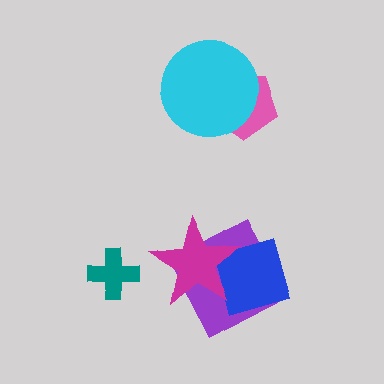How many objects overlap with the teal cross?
0 objects overlap with the teal cross.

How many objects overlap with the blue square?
2 objects overlap with the blue square.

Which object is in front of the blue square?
The magenta star is in front of the blue square.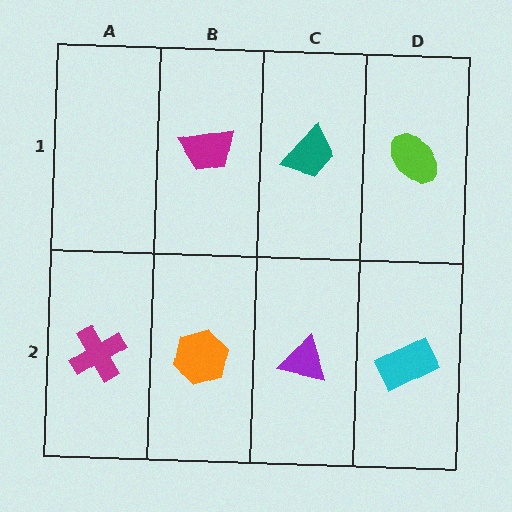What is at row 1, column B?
A magenta trapezoid.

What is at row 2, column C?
A purple triangle.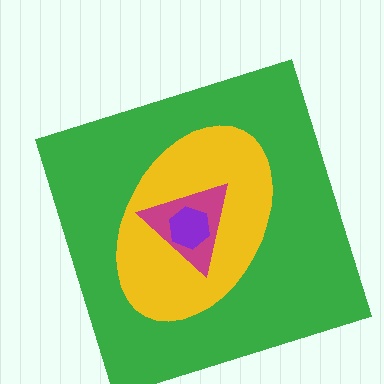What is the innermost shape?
The purple hexagon.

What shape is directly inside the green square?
The yellow ellipse.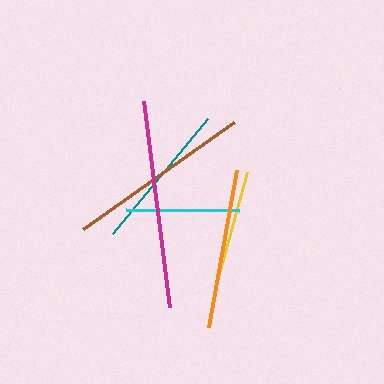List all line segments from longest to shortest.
From longest to shortest: magenta, brown, orange, teal, yellow, cyan.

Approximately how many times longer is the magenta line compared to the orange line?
The magenta line is approximately 1.3 times the length of the orange line.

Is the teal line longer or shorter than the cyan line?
The teal line is longer than the cyan line.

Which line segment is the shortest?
The cyan line is the shortest at approximately 112 pixels.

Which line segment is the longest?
The magenta line is the longest at approximately 207 pixels.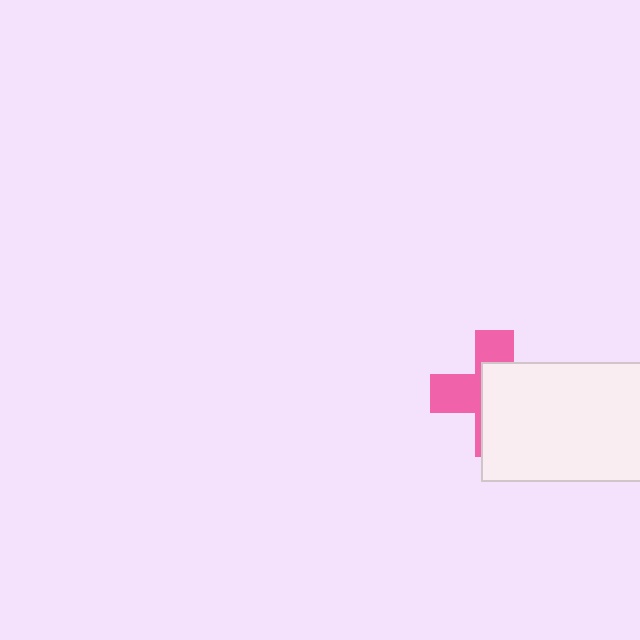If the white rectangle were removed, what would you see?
You would see the complete pink cross.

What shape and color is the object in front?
The object in front is a white rectangle.